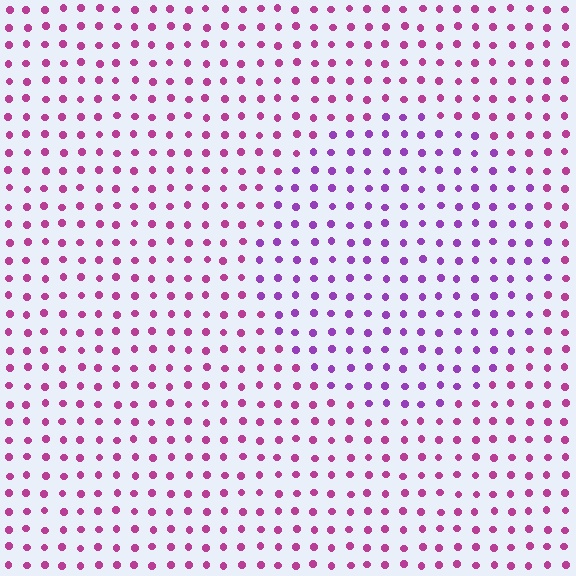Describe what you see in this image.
The image is filled with small magenta elements in a uniform arrangement. A circle-shaped region is visible where the elements are tinted to a slightly different hue, forming a subtle color boundary.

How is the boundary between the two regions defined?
The boundary is defined purely by a slight shift in hue (about 34 degrees). Spacing, size, and orientation are identical on both sides.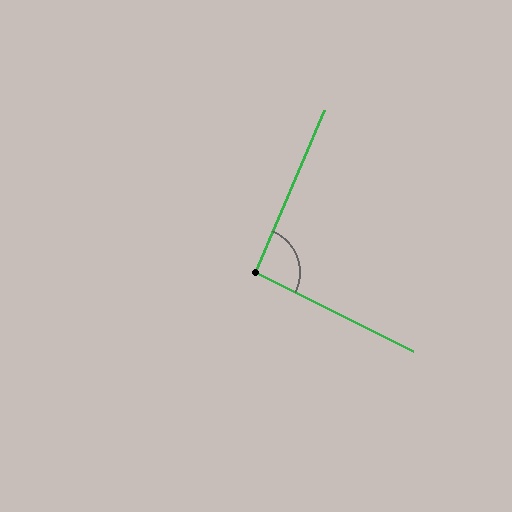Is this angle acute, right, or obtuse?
It is approximately a right angle.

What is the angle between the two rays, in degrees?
Approximately 94 degrees.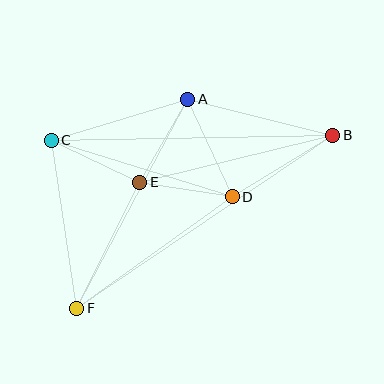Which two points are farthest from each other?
Points B and F are farthest from each other.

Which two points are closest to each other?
Points D and E are closest to each other.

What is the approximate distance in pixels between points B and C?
The distance between B and C is approximately 282 pixels.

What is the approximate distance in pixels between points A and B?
The distance between A and B is approximately 150 pixels.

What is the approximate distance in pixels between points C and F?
The distance between C and F is approximately 170 pixels.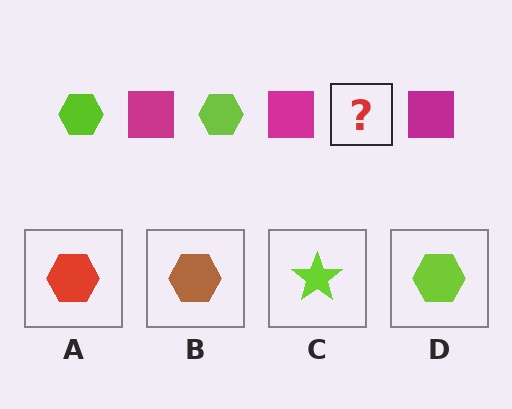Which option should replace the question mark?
Option D.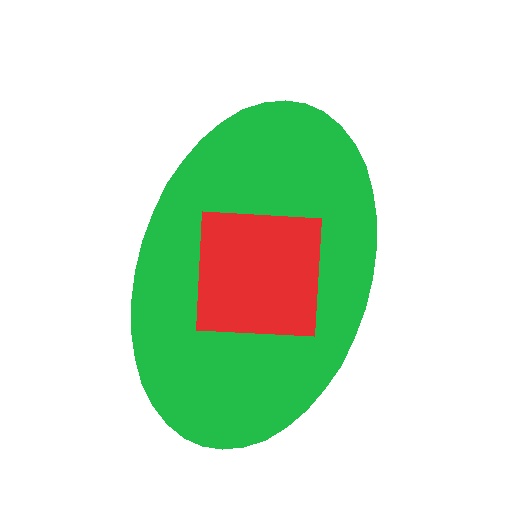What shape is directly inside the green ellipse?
The red square.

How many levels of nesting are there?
2.